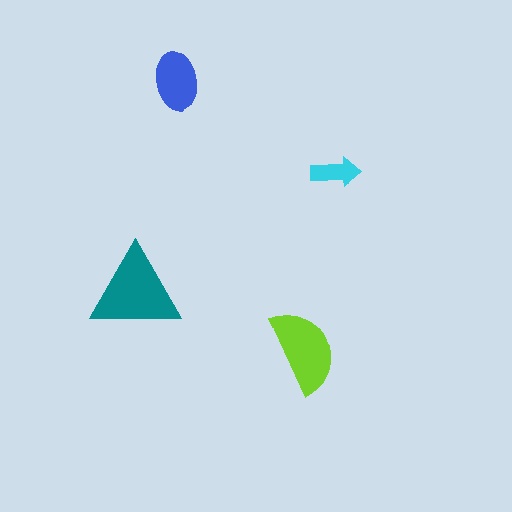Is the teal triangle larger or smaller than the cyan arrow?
Larger.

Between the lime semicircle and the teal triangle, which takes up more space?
The teal triangle.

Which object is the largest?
The teal triangle.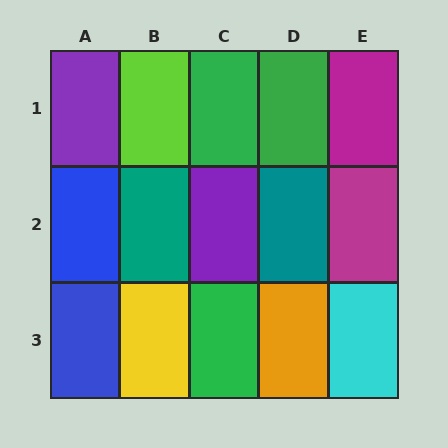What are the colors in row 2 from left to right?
Blue, teal, purple, teal, magenta.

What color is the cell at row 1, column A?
Purple.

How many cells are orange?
1 cell is orange.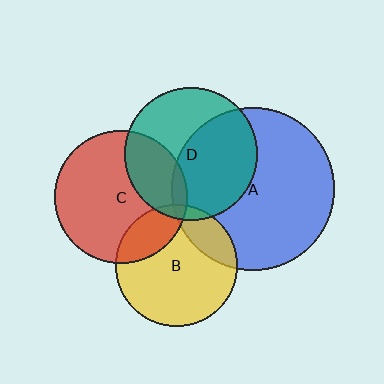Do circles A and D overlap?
Yes.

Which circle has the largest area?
Circle A (blue).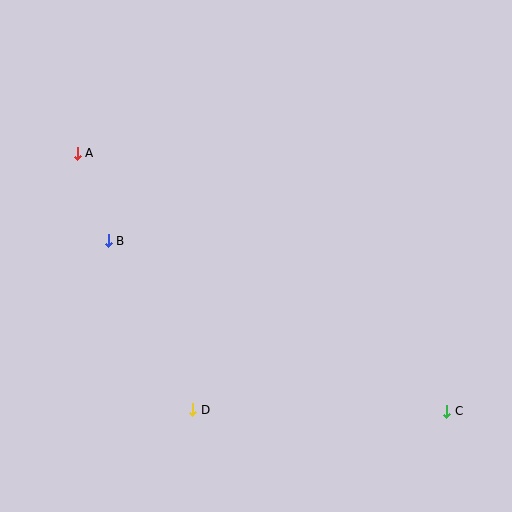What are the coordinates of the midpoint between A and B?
The midpoint between A and B is at (93, 197).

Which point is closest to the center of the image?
Point B at (108, 241) is closest to the center.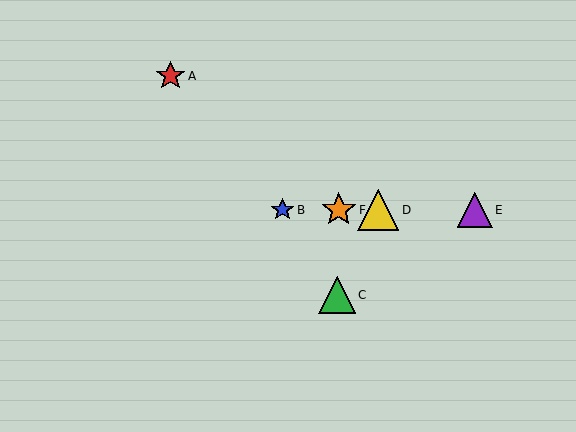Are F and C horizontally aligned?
No, F is at y≈210 and C is at y≈295.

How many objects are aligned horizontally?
4 objects (B, D, E, F) are aligned horizontally.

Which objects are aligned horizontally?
Objects B, D, E, F are aligned horizontally.